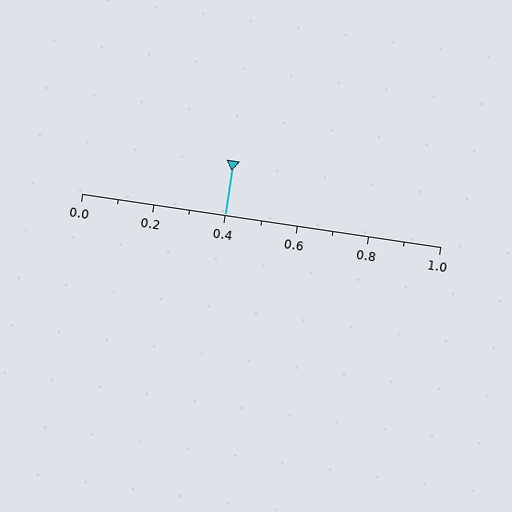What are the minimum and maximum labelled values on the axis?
The axis runs from 0.0 to 1.0.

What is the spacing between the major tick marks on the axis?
The major ticks are spaced 0.2 apart.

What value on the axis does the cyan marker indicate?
The marker indicates approximately 0.4.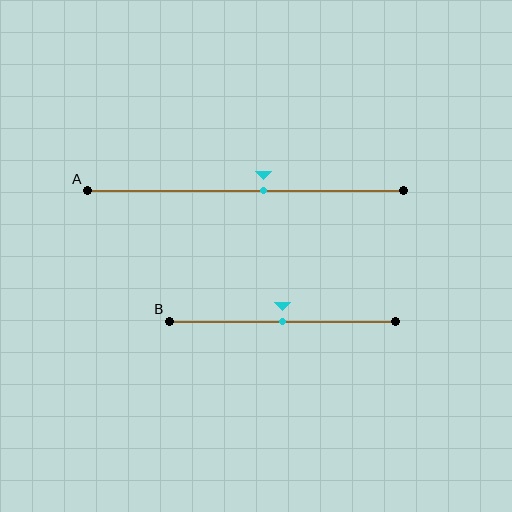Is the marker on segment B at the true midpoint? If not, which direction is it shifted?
Yes, the marker on segment B is at the true midpoint.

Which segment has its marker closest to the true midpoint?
Segment B has its marker closest to the true midpoint.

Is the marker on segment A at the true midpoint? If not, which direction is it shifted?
No, the marker on segment A is shifted to the right by about 6% of the segment length.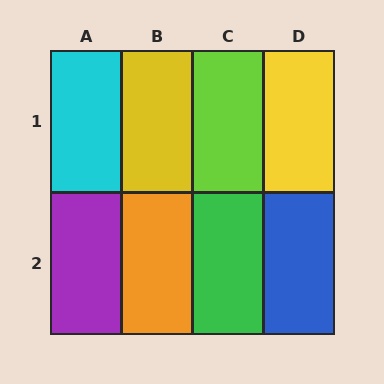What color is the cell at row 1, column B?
Yellow.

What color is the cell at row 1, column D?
Yellow.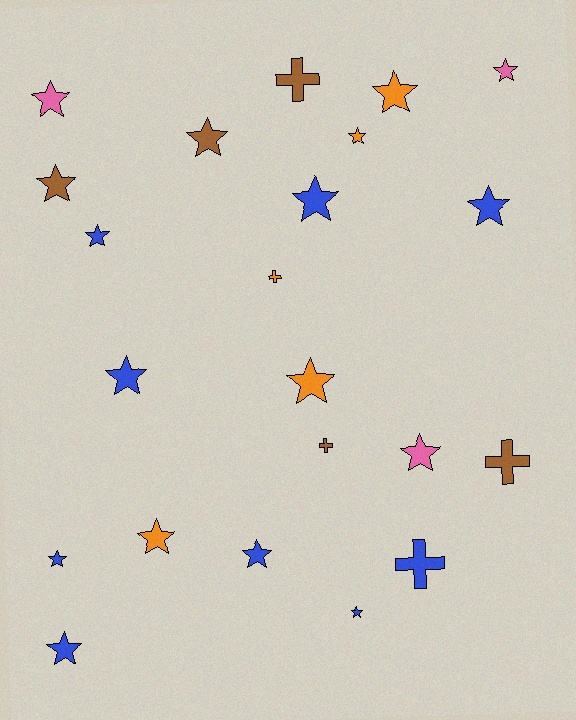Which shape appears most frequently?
Star, with 17 objects.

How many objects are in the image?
There are 22 objects.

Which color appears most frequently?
Blue, with 9 objects.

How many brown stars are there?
There are 2 brown stars.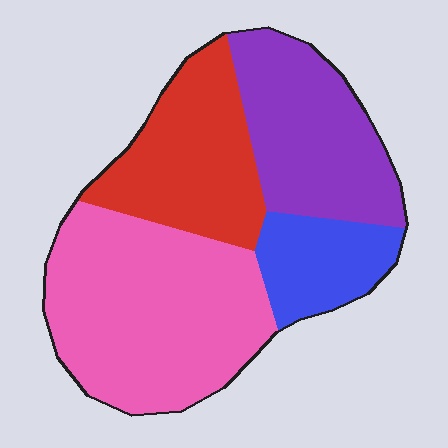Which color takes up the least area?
Blue, at roughly 15%.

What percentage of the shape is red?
Red covers 23% of the shape.